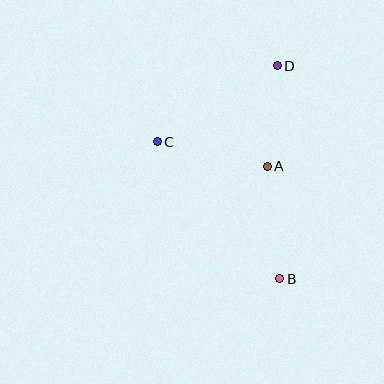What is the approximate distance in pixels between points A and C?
The distance between A and C is approximately 112 pixels.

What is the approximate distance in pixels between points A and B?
The distance between A and B is approximately 113 pixels.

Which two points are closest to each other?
Points A and D are closest to each other.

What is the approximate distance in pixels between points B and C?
The distance between B and C is approximately 184 pixels.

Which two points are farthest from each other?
Points B and D are farthest from each other.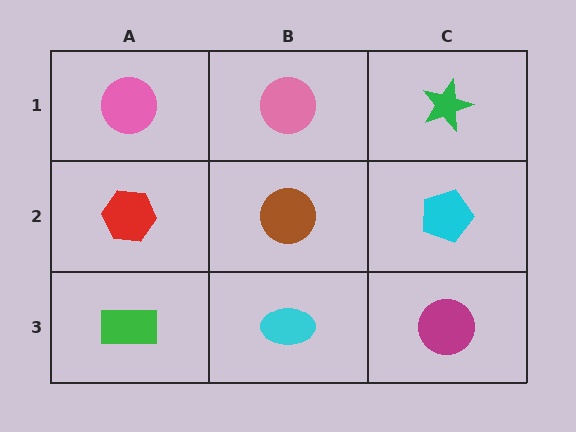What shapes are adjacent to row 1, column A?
A red hexagon (row 2, column A), a pink circle (row 1, column B).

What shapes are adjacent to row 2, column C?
A green star (row 1, column C), a magenta circle (row 3, column C), a brown circle (row 2, column B).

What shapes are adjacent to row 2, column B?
A pink circle (row 1, column B), a cyan ellipse (row 3, column B), a red hexagon (row 2, column A), a cyan pentagon (row 2, column C).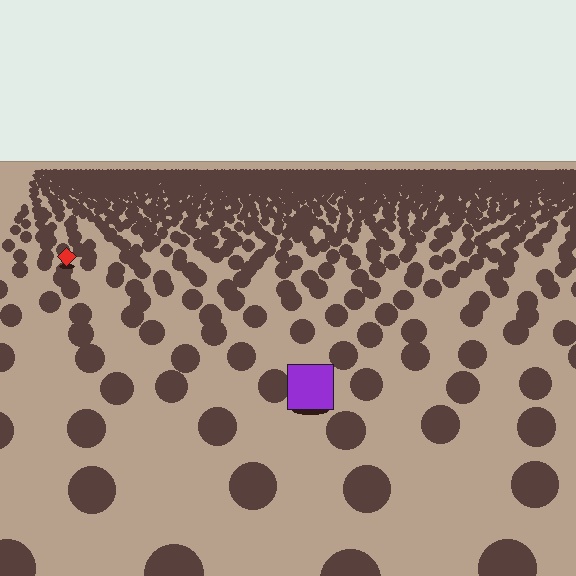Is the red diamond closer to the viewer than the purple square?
No. The purple square is closer — you can tell from the texture gradient: the ground texture is coarser near it.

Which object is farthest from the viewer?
The red diamond is farthest from the viewer. It appears smaller and the ground texture around it is denser.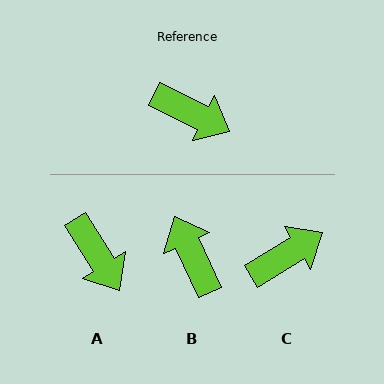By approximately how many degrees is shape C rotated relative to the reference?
Approximately 58 degrees counter-clockwise.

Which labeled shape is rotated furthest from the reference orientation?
B, about 141 degrees away.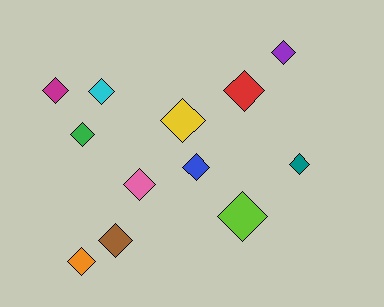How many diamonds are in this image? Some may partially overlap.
There are 12 diamonds.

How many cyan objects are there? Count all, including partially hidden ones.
There is 1 cyan object.